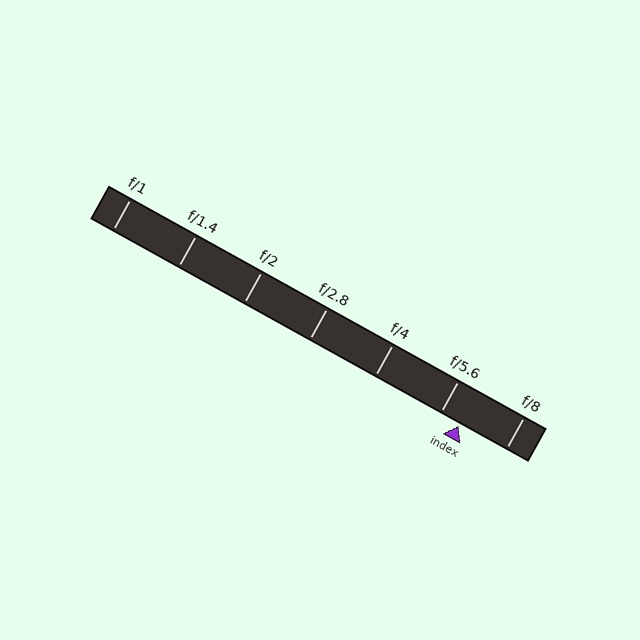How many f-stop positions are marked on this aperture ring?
There are 7 f-stop positions marked.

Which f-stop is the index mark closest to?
The index mark is closest to f/5.6.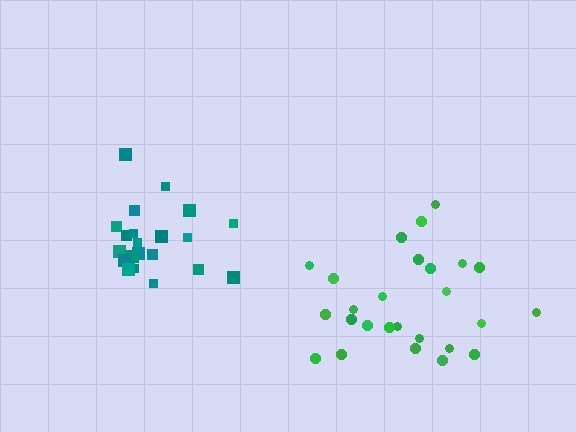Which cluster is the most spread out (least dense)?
Green.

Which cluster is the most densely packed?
Teal.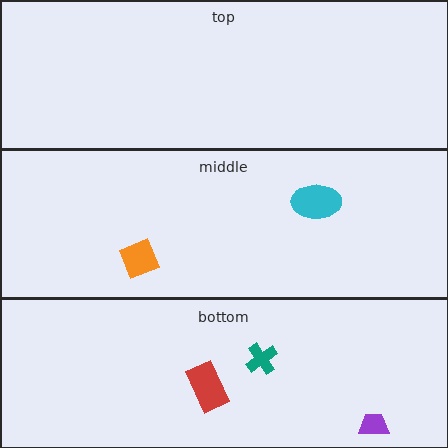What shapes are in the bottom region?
The purple trapezoid, the red rectangle, the teal cross.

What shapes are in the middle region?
The orange square, the cyan ellipse.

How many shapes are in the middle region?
2.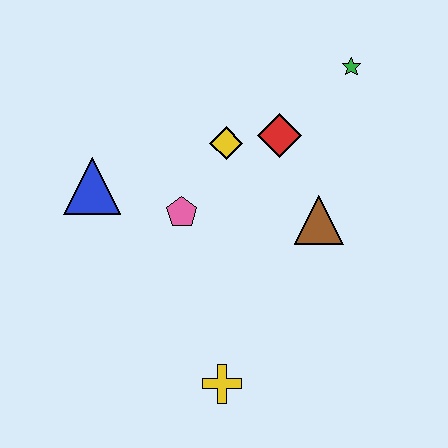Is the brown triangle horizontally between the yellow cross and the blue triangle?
No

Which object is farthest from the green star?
The yellow cross is farthest from the green star.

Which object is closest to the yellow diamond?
The red diamond is closest to the yellow diamond.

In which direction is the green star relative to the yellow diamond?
The green star is to the right of the yellow diamond.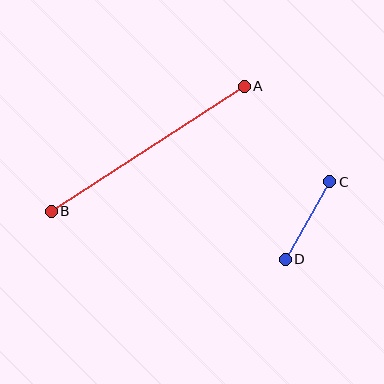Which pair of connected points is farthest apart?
Points A and B are farthest apart.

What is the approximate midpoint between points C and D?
The midpoint is at approximately (307, 220) pixels.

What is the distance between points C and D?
The distance is approximately 89 pixels.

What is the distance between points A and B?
The distance is approximately 230 pixels.